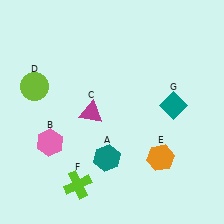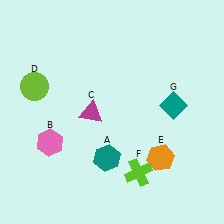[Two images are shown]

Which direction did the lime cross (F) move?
The lime cross (F) moved right.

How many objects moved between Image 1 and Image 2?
1 object moved between the two images.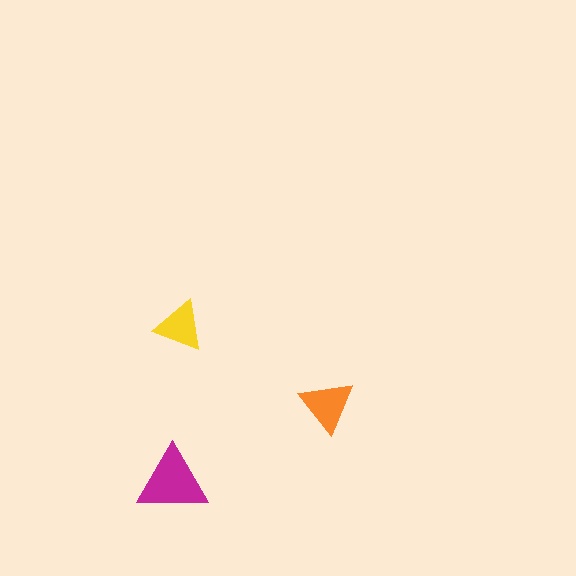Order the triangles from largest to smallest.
the magenta one, the orange one, the yellow one.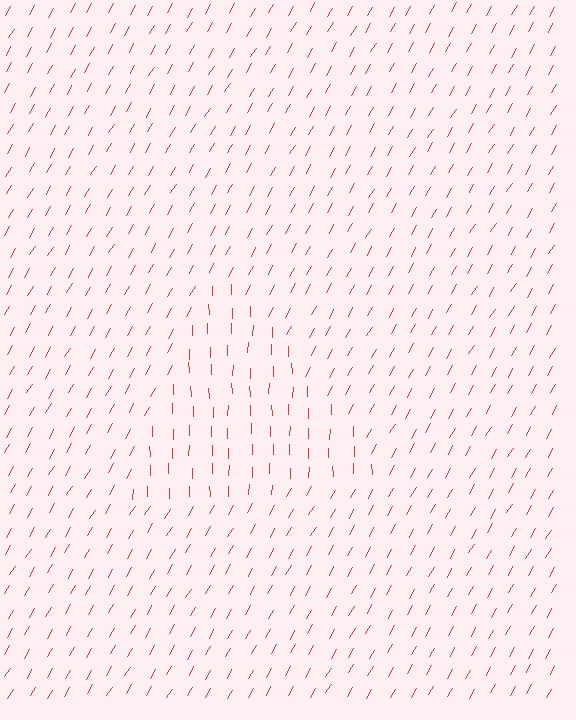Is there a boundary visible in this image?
Yes, there is a texture boundary formed by a change in line orientation.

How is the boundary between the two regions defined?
The boundary is defined purely by a change in line orientation (approximately 30 degrees difference). All lines are the same color and thickness.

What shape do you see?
I see a triangle.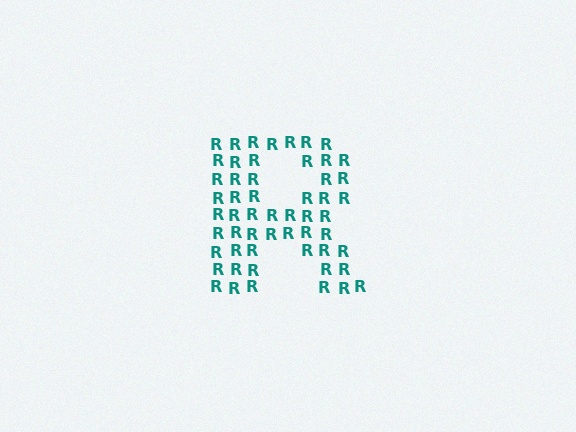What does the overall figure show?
The overall figure shows the letter R.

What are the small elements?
The small elements are letter R's.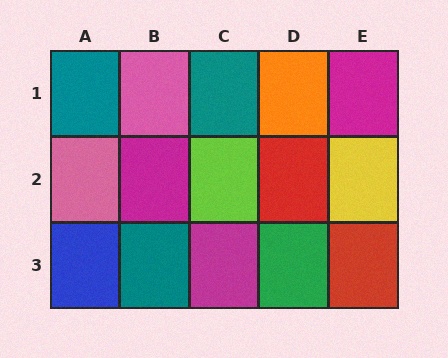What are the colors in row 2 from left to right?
Pink, magenta, lime, red, yellow.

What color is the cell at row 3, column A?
Blue.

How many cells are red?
2 cells are red.